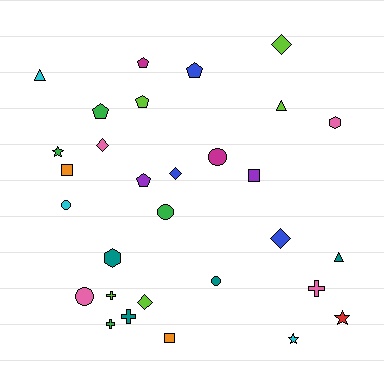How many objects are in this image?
There are 30 objects.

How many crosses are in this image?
There are 4 crosses.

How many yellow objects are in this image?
There are no yellow objects.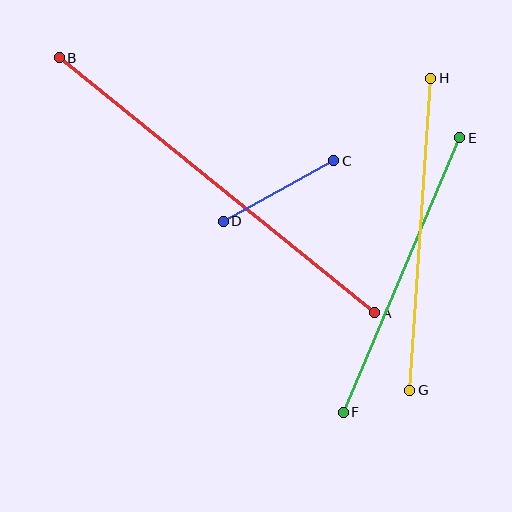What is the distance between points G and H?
The distance is approximately 313 pixels.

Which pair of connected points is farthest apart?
Points A and B are farthest apart.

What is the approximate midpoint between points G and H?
The midpoint is at approximately (420, 234) pixels.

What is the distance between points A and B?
The distance is approximately 405 pixels.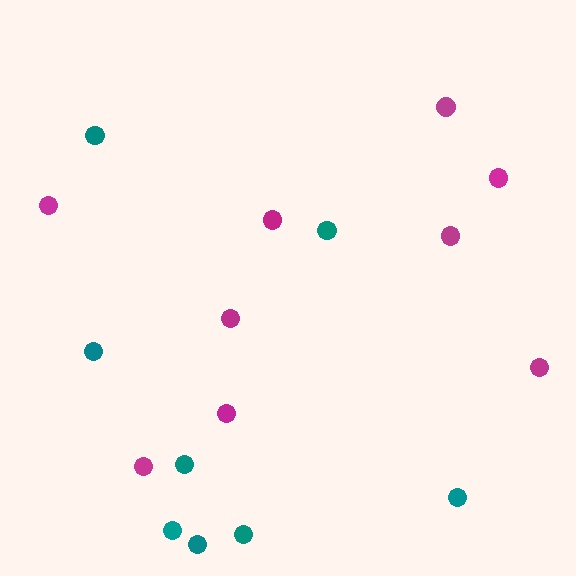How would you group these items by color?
There are 2 groups: one group of magenta circles (9) and one group of teal circles (8).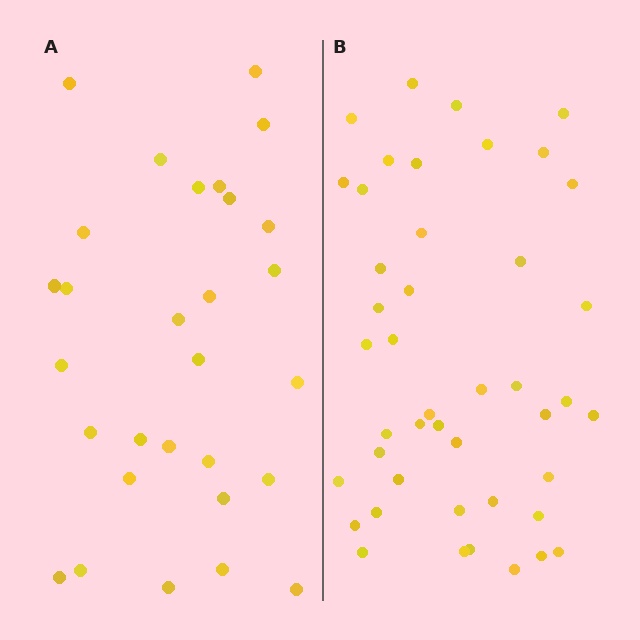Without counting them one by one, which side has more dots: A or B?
Region B (the right region) has more dots.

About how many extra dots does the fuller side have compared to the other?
Region B has approximately 15 more dots than region A.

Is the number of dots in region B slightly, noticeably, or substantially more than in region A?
Region B has substantially more. The ratio is roughly 1.5 to 1.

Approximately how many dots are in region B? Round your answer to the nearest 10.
About 40 dots. (The exact count is 44, which rounds to 40.)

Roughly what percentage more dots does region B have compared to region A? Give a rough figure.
About 50% more.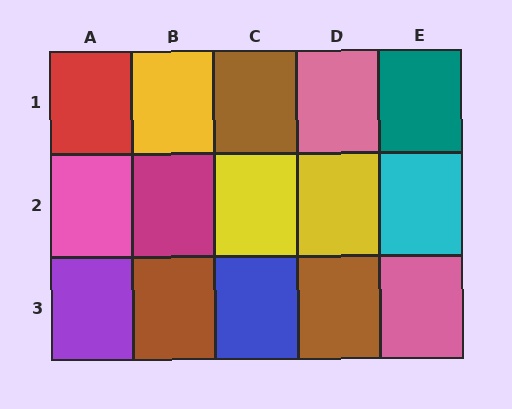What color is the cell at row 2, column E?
Cyan.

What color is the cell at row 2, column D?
Yellow.